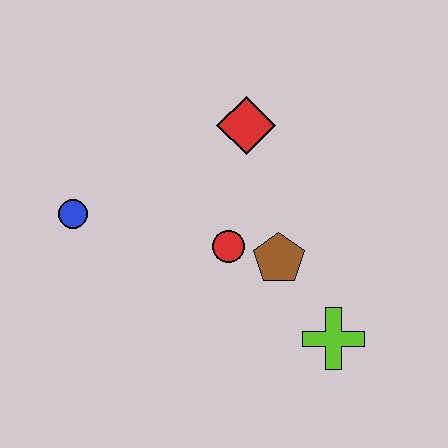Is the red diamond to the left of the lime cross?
Yes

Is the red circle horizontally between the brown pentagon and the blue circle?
Yes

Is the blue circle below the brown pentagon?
No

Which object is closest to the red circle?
The brown pentagon is closest to the red circle.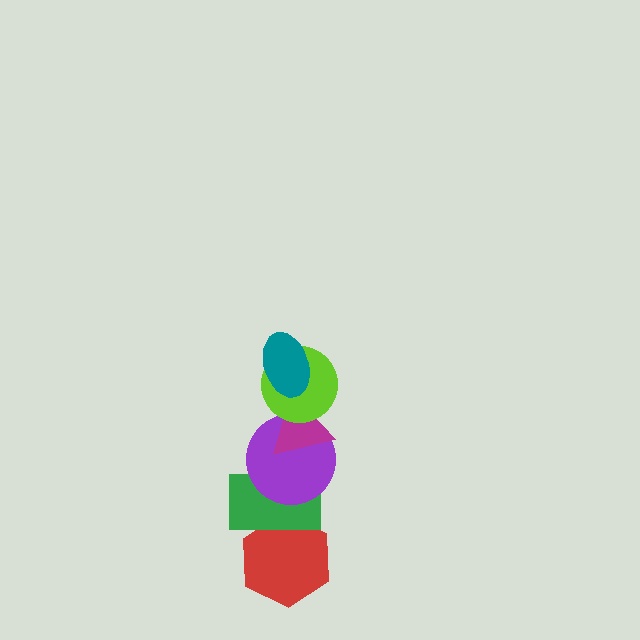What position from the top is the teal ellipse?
The teal ellipse is 1st from the top.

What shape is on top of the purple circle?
The magenta triangle is on top of the purple circle.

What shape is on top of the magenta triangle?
The lime circle is on top of the magenta triangle.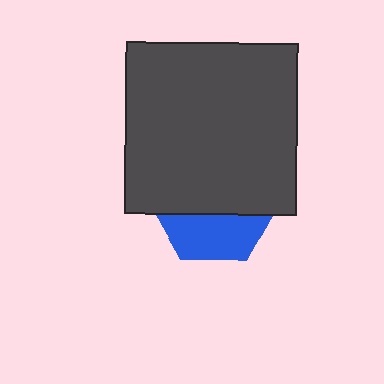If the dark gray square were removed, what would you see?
You would see the complete blue hexagon.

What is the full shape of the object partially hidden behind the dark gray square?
The partially hidden object is a blue hexagon.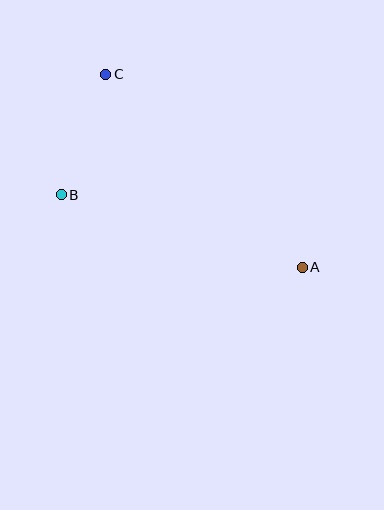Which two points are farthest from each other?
Points A and C are farthest from each other.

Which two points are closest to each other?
Points B and C are closest to each other.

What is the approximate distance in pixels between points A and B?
The distance between A and B is approximately 252 pixels.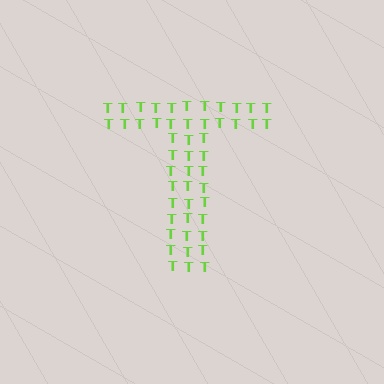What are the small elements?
The small elements are letter T's.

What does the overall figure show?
The overall figure shows the letter T.